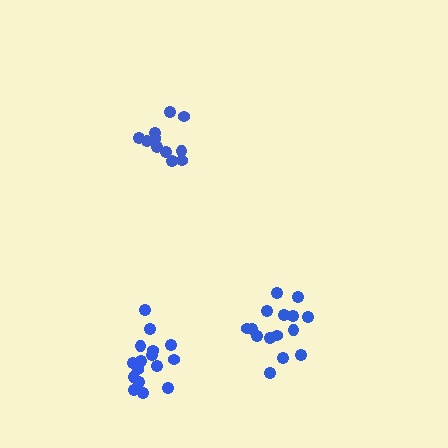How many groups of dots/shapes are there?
There are 3 groups.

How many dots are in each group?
Group 1: 15 dots, Group 2: 11 dots, Group 3: 17 dots (43 total).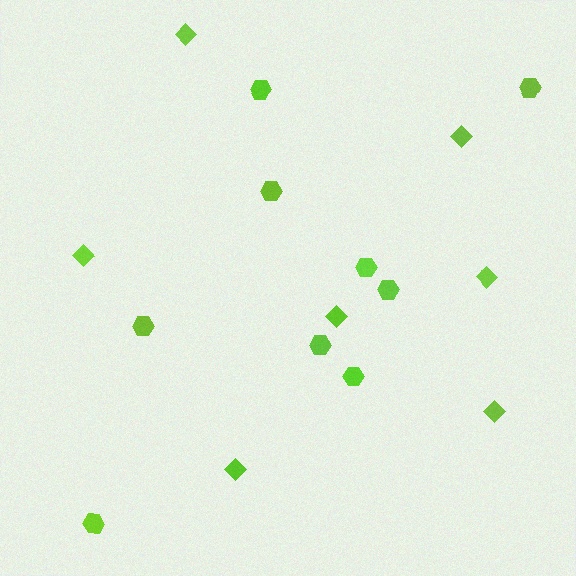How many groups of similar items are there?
There are 2 groups: one group of hexagons (9) and one group of diamonds (7).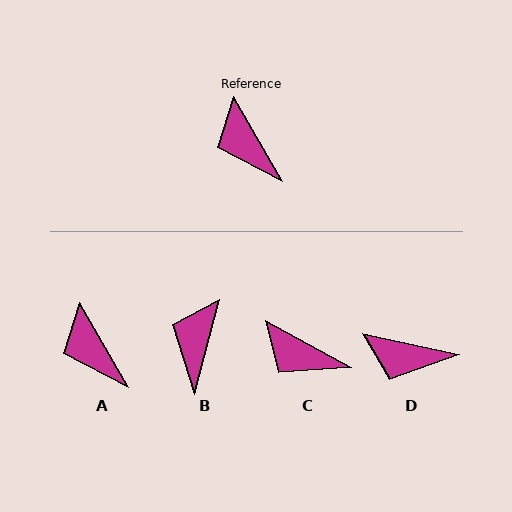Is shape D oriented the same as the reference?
No, it is off by about 48 degrees.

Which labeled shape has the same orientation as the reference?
A.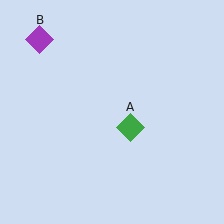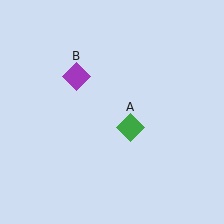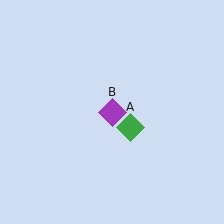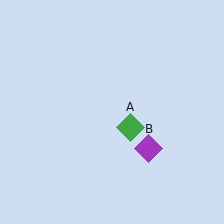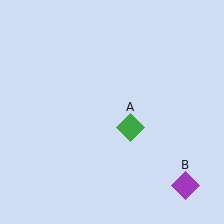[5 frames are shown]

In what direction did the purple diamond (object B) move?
The purple diamond (object B) moved down and to the right.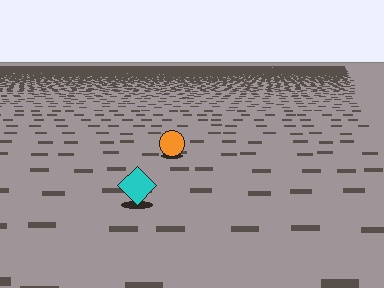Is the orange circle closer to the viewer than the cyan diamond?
No. The cyan diamond is closer — you can tell from the texture gradient: the ground texture is coarser near it.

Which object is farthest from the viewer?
The orange circle is farthest from the viewer. It appears smaller and the ground texture around it is denser.